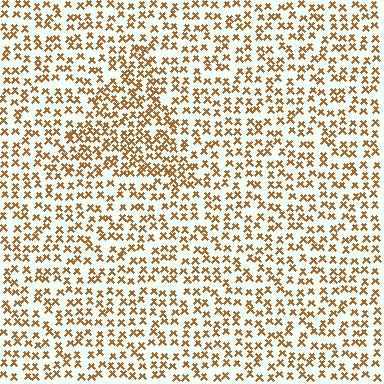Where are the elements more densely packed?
The elements are more densely packed inside the triangle boundary.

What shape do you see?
I see a triangle.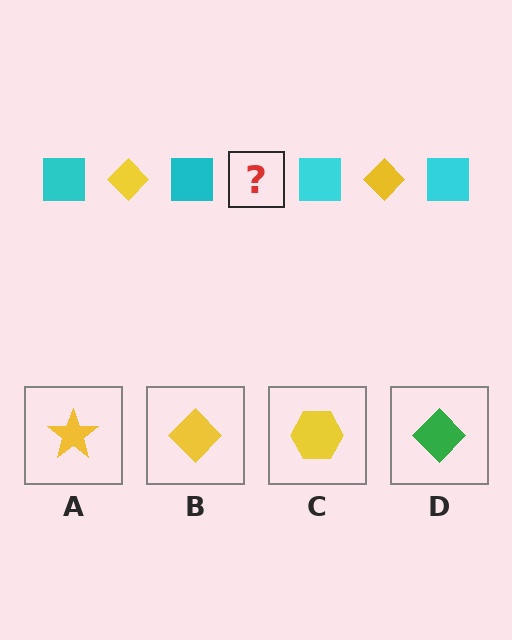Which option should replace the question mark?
Option B.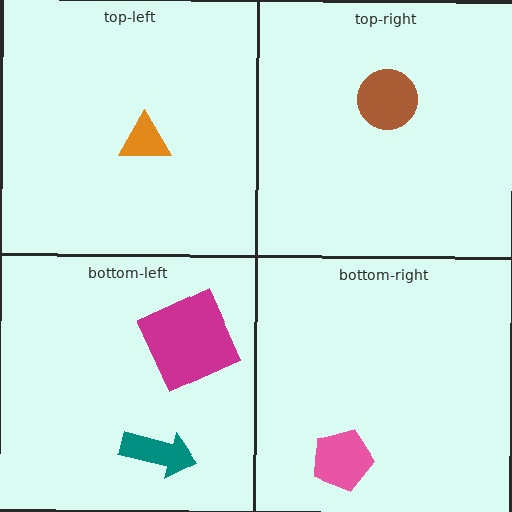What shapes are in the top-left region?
The orange triangle.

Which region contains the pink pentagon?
The bottom-right region.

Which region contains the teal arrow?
The bottom-left region.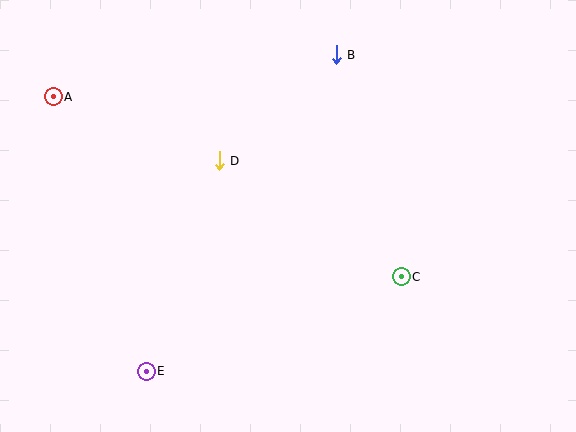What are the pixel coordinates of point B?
Point B is at (336, 55).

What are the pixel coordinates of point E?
Point E is at (146, 371).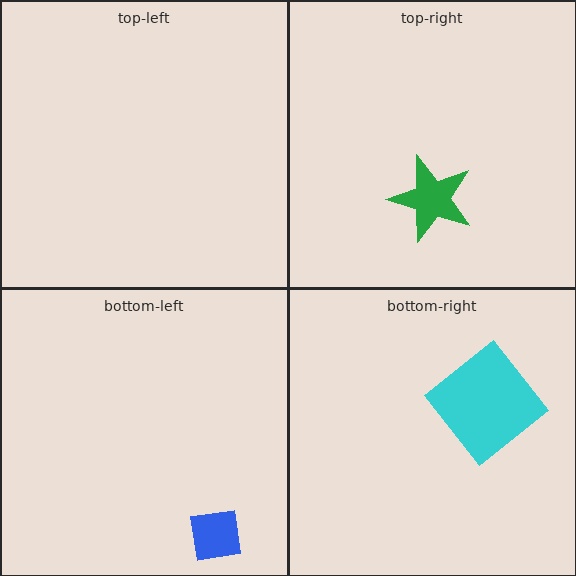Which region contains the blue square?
The bottom-left region.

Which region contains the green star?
The top-right region.